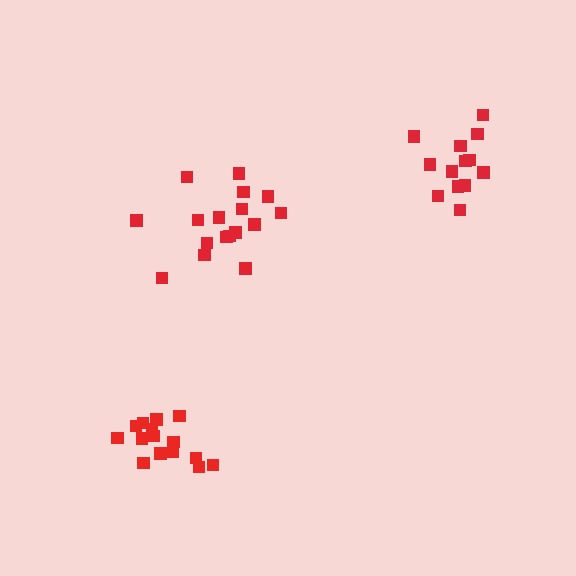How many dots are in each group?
Group 1: 17 dots, Group 2: 14 dots, Group 3: 15 dots (46 total).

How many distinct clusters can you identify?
There are 3 distinct clusters.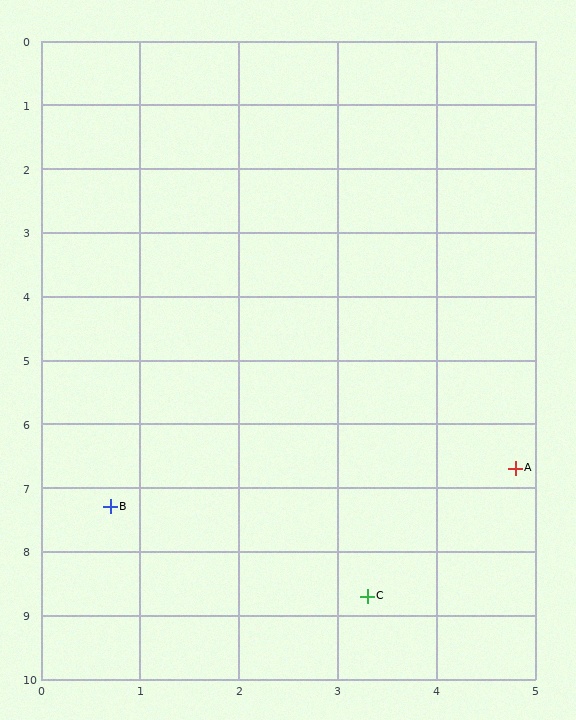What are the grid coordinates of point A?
Point A is at approximately (4.8, 6.7).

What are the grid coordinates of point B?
Point B is at approximately (0.7, 7.3).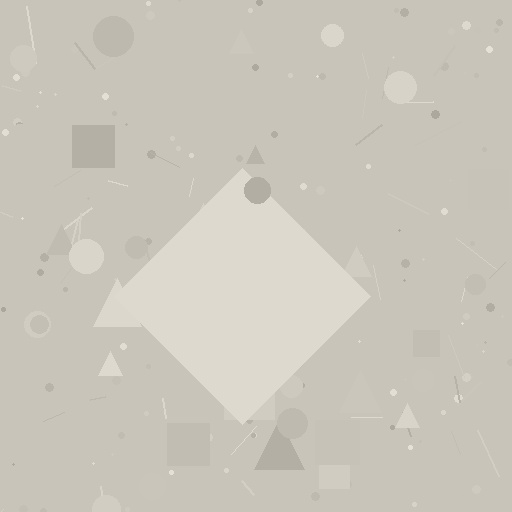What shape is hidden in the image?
A diamond is hidden in the image.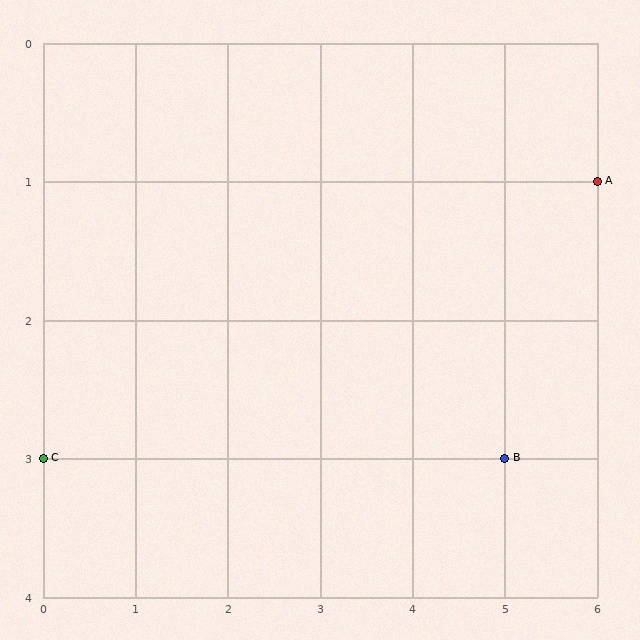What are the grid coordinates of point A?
Point A is at grid coordinates (6, 1).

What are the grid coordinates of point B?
Point B is at grid coordinates (5, 3).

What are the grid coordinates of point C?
Point C is at grid coordinates (0, 3).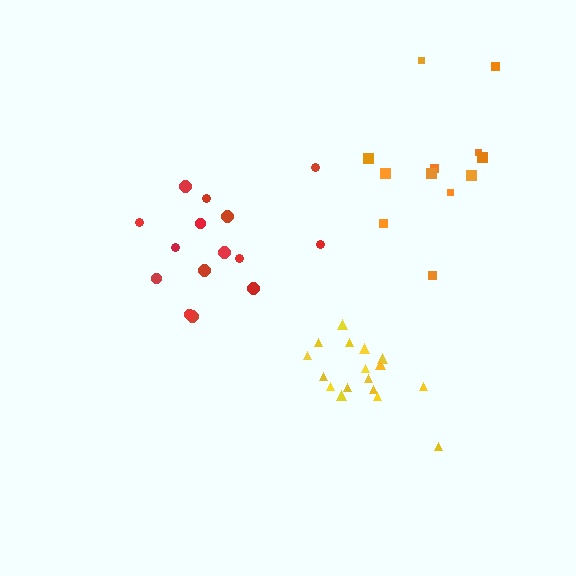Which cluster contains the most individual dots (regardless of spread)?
Yellow (17).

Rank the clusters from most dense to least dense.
yellow, red, orange.